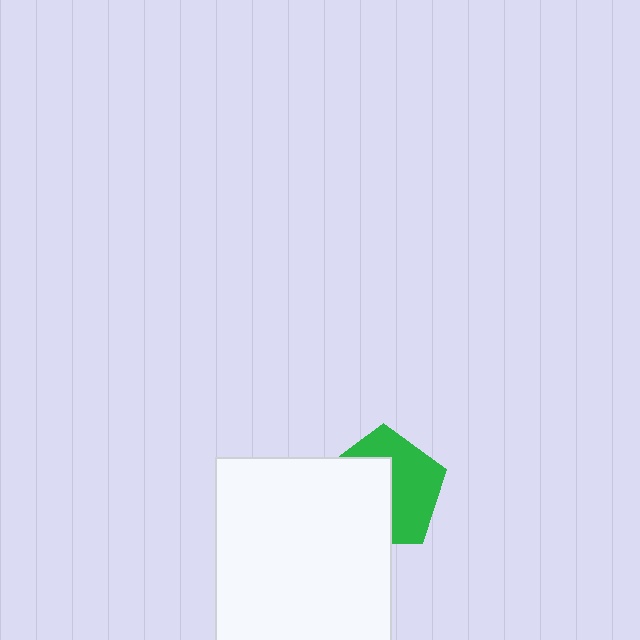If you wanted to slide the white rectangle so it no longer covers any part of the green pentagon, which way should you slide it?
Slide it left — that is the most direct way to separate the two shapes.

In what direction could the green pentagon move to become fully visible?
The green pentagon could move right. That would shift it out from behind the white rectangle entirely.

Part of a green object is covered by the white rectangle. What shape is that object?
It is a pentagon.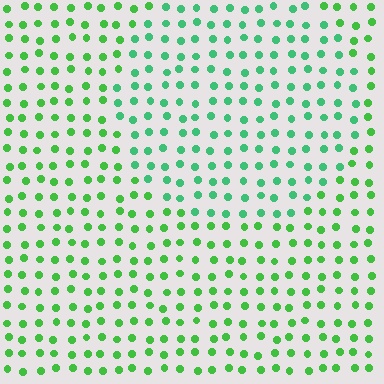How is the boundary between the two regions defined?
The boundary is defined purely by a slight shift in hue (about 27 degrees). Spacing, size, and orientation are identical on both sides.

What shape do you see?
I see a circle.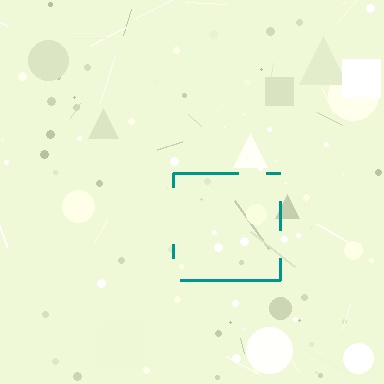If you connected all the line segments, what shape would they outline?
They would outline a square.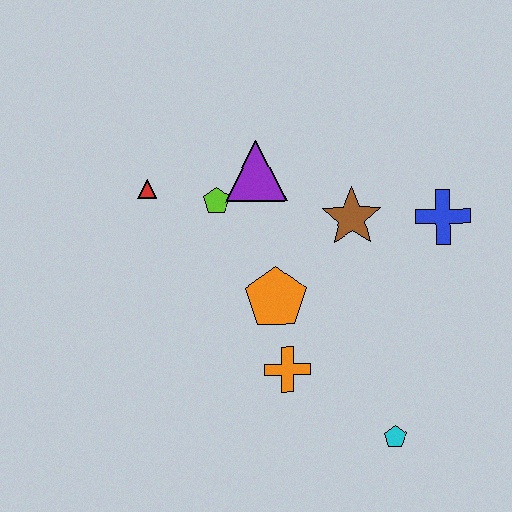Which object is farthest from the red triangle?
The cyan pentagon is farthest from the red triangle.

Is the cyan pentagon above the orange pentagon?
No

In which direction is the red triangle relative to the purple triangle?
The red triangle is to the left of the purple triangle.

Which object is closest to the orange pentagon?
The orange cross is closest to the orange pentagon.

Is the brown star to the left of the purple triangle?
No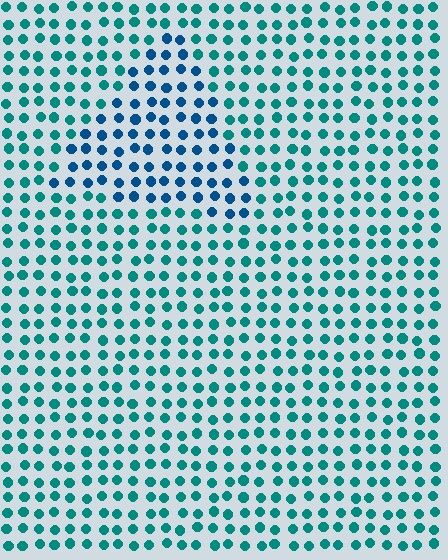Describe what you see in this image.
The image is filled with small teal elements in a uniform arrangement. A triangle-shaped region is visible where the elements are tinted to a slightly different hue, forming a subtle color boundary.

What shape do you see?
I see a triangle.